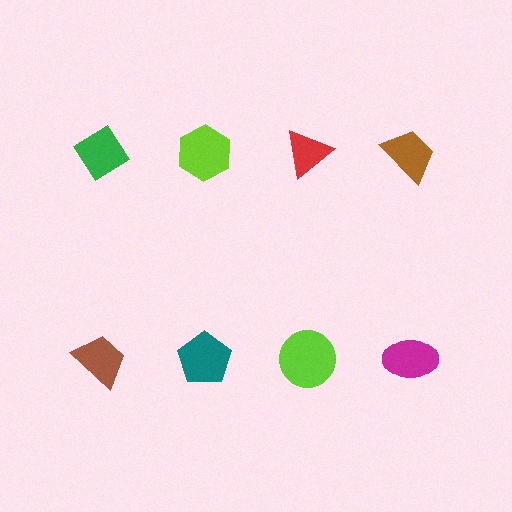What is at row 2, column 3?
A lime circle.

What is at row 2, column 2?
A teal pentagon.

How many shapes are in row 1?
4 shapes.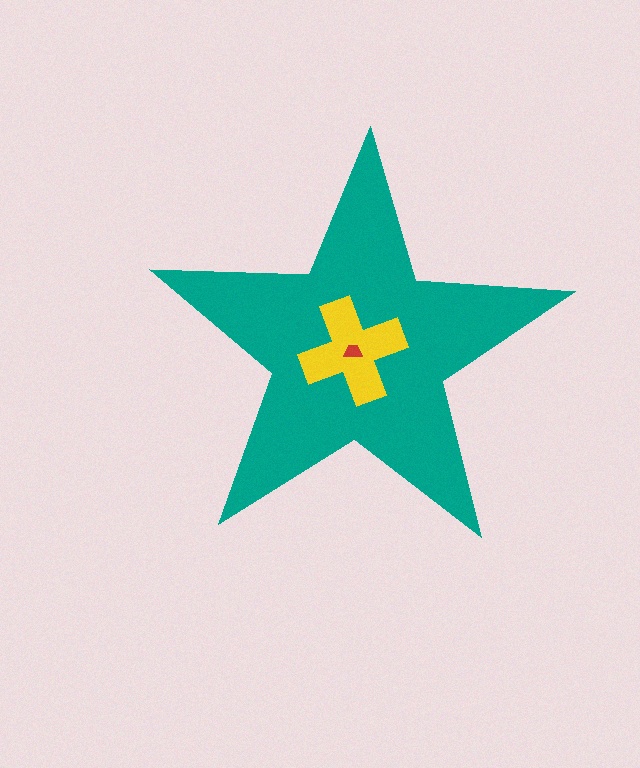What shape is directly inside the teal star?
The yellow cross.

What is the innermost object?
The red trapezoid.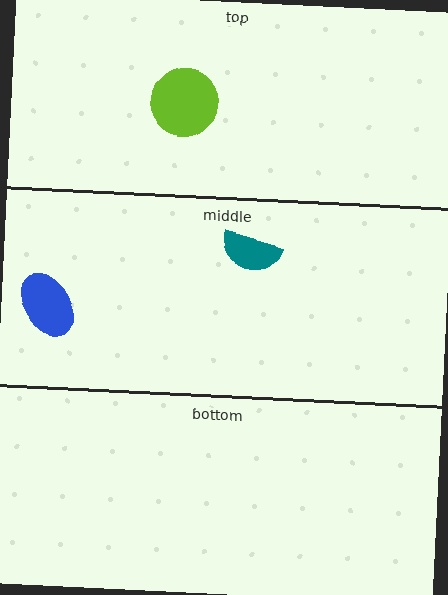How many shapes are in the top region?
1.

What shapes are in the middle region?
The teal semicircle, the blue ellipse.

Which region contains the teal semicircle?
The middle region.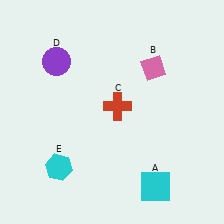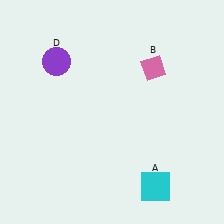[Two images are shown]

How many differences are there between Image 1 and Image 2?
There are 2 differences between the two images.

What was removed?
The red cross (C), the cyan hexagon (E) were removed in Image 2.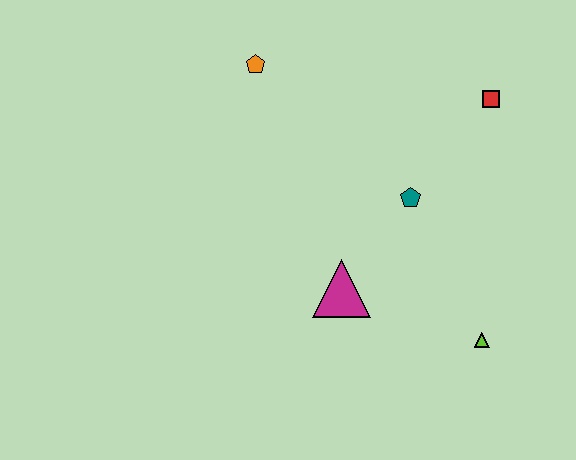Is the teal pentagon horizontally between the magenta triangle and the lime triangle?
Yes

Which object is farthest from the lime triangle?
The orange pentagon is farthest from the lime triangle.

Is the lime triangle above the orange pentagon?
No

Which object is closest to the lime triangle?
The magenta triangle is closest to the lime triangle.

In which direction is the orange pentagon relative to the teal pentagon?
The orange pentagon is to the left of the teal pentagon.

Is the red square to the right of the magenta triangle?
Yes